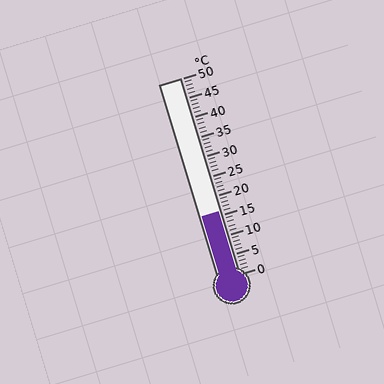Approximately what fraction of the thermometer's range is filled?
The thermometer is filled to approximately 30% of its range.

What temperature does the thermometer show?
The thermometer shows approximately 16°C.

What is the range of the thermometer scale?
The thermometer scale ranges from 0°C to 50°C.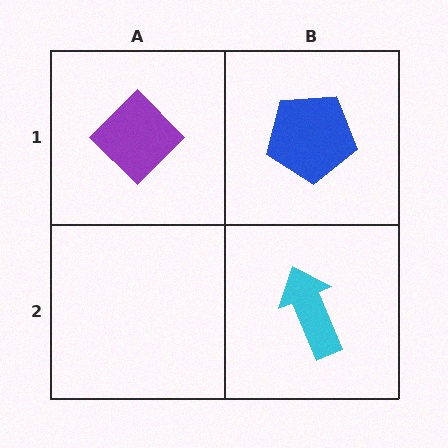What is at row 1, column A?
A purple diamond.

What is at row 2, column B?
A cyan arrow.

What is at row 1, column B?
A blue pentagon.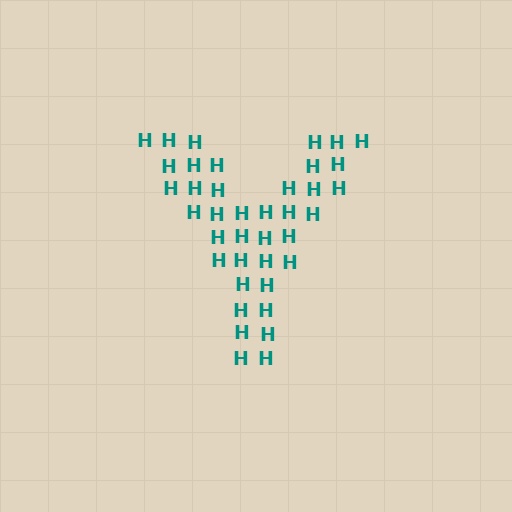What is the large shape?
The large shape is the letter Y.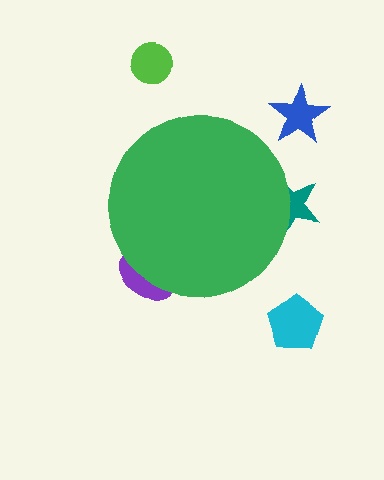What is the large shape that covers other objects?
A green circle.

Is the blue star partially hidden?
No, the blue star is fully visible.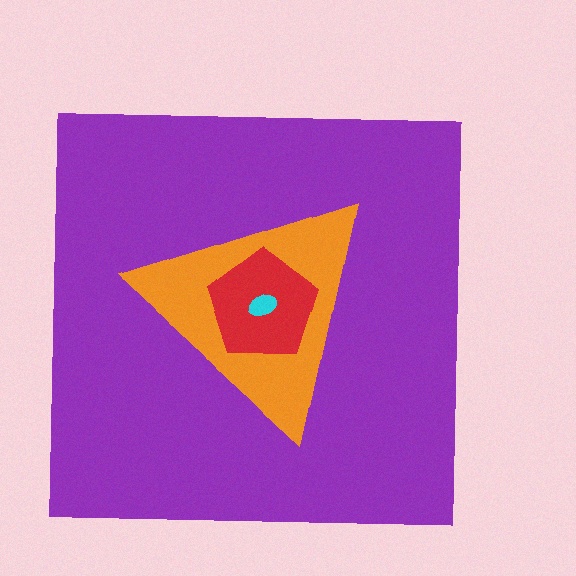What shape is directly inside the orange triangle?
The red pentagon.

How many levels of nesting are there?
4.